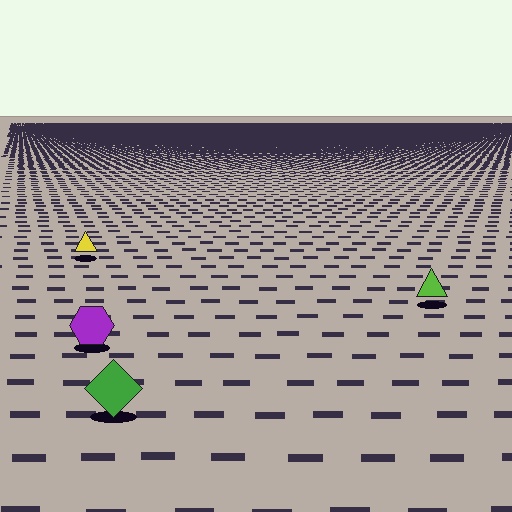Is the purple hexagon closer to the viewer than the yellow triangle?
Yes. The purple hexagon is closer — you can tell from the texture gradient: the ground texture is coarser near it.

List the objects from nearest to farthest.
From nearest to farthest: the green diamond, the purple hexagon, the lime triangle, the yellow triangle.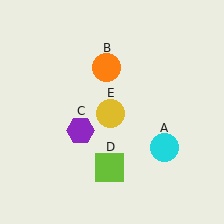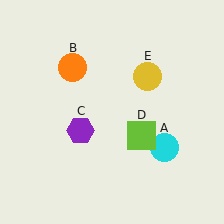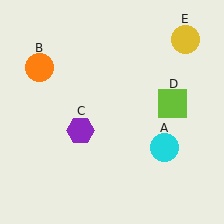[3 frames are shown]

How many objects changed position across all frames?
3 objects changed position: orange circle (object B), lime square (object D), yellow circle (object E).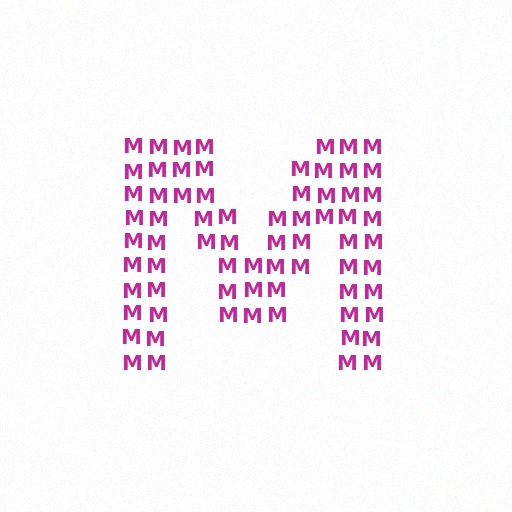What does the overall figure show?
The overall figure shows the letter M.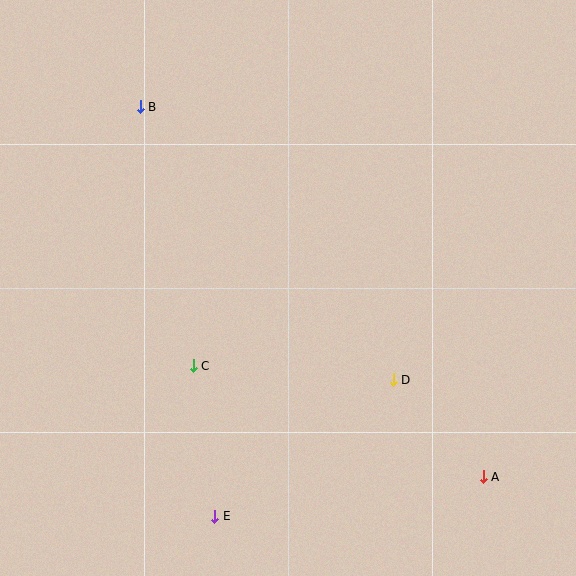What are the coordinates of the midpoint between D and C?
The midpoint between D and C is at (293, 373).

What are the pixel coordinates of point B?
Point B is at (140, 107).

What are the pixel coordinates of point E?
Point E is at (215, 516).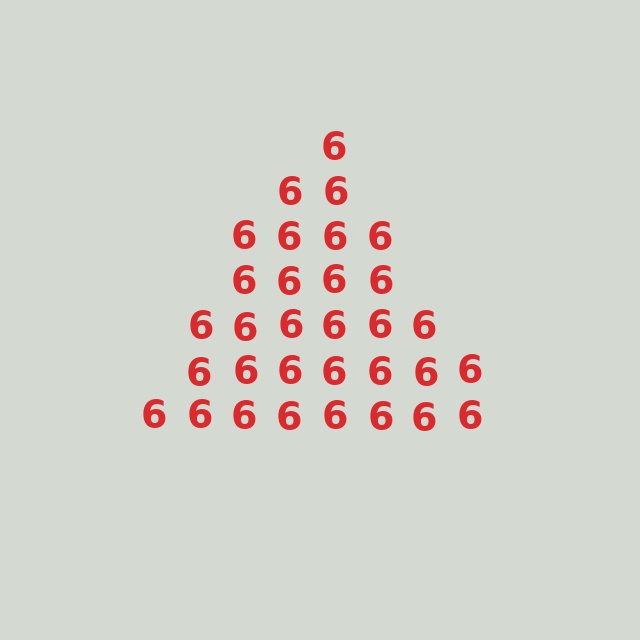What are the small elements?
The small elements are digit 6's.